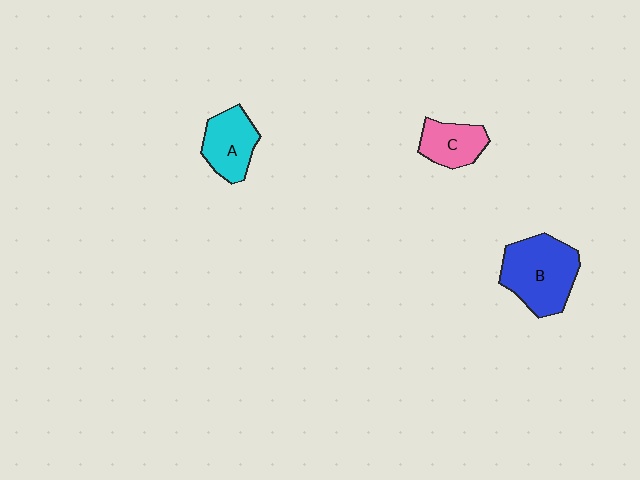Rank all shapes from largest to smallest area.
From largest to smallest: B (blue), A (cyan), C (pink).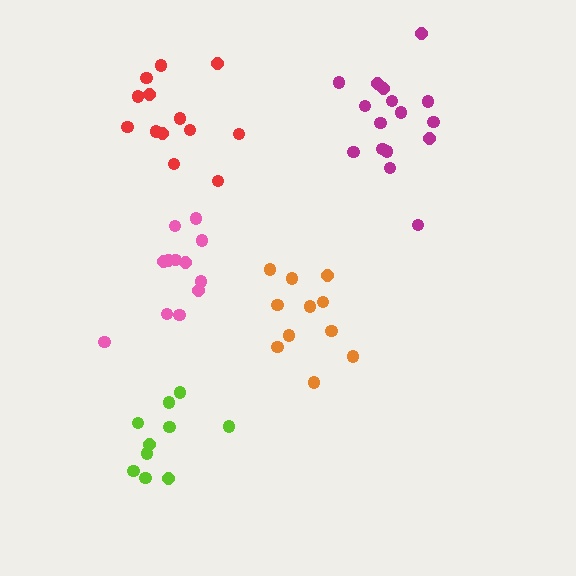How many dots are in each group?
Group 1: 11 dots, Group 2: 12 dots, Group 3: 10 dots, Group 4: 16 dots, Group 5: 13 dots (62 total).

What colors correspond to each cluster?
The clusters are colored: orange, pink, lime, magenta, red.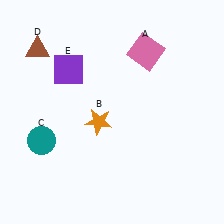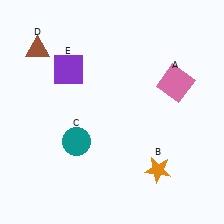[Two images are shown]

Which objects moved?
The objects that moved are: the pink square (A), the orange star (B), the teal circle (C).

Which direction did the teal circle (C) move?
The teal circle (C) moved right.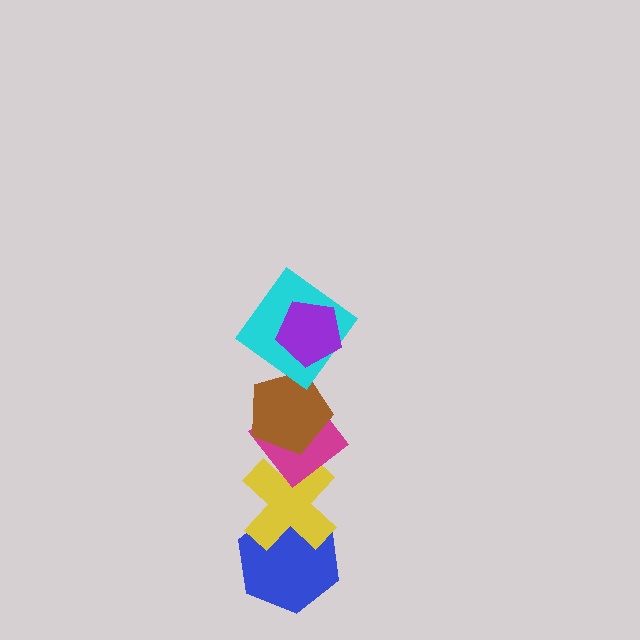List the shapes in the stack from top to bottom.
From top to bottom: the purple pentagon, the cyan diamond, the brown pentagon, the magenta diamond, the yellow cross, the blue hexagon.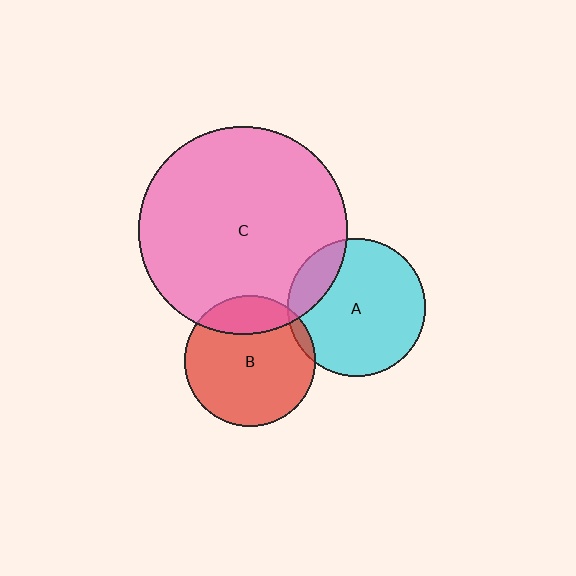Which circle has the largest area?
Circle C (pink).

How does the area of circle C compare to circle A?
Approximately 2.3 times.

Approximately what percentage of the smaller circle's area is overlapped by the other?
Approximately 15%.